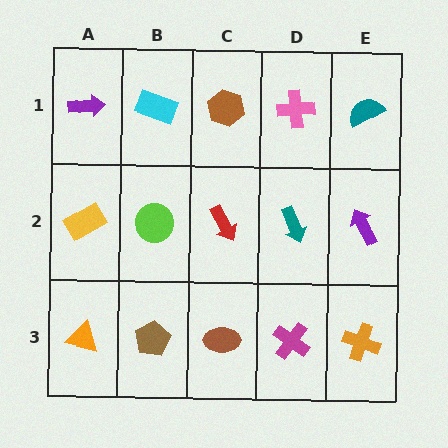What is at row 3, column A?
An orange triangle.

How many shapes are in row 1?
5 shapes.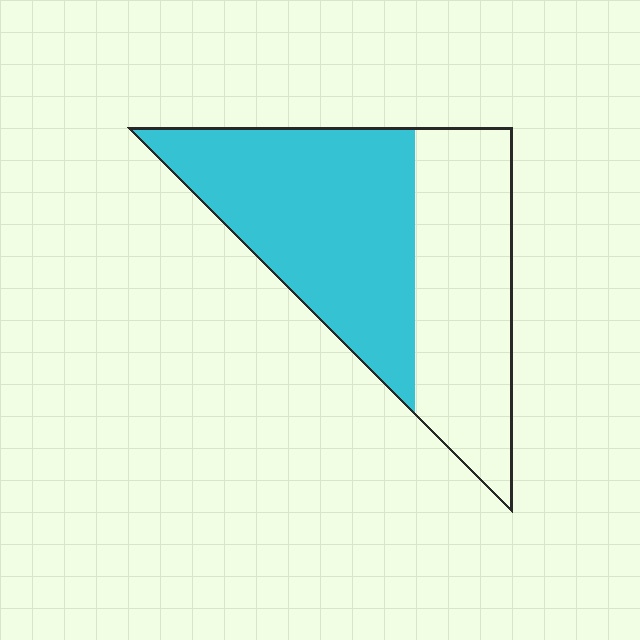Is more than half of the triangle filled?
Yes.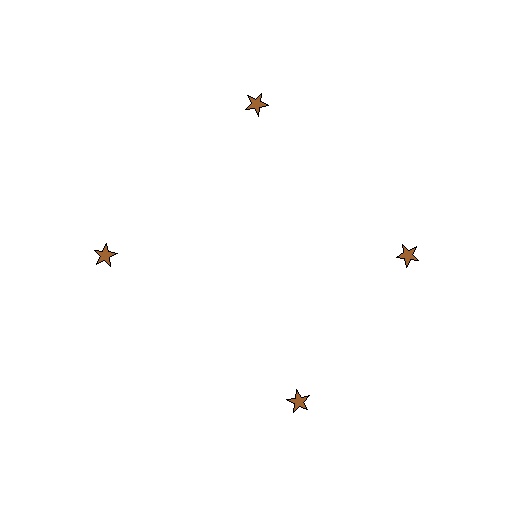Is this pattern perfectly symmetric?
No. The 4 brown stars are arranged in a ring, but one element near the 6 o'clock position is rotated out of alignment along the ring, breaking the 4-fold rotational symmetry.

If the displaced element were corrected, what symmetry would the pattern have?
It would have 4-fold rotational symmetry — the pattern would map onto itself every 90 degrees.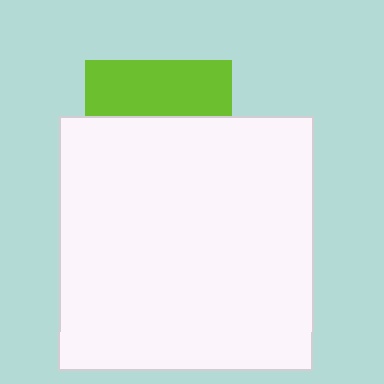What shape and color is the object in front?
The object in front is a white square.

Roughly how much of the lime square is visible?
A small part of it is visible (roughly 38%).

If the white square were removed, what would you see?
You would see the complete lime square.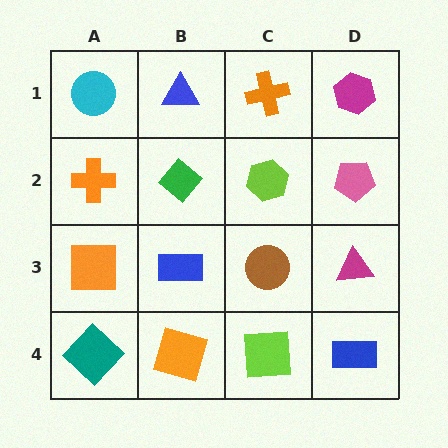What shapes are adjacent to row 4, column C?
A brown circle (row 3, column C), an orange square (row 4, column B), a blue rectangle (row 4, column D).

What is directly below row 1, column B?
A green diamond.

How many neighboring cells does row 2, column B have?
4.